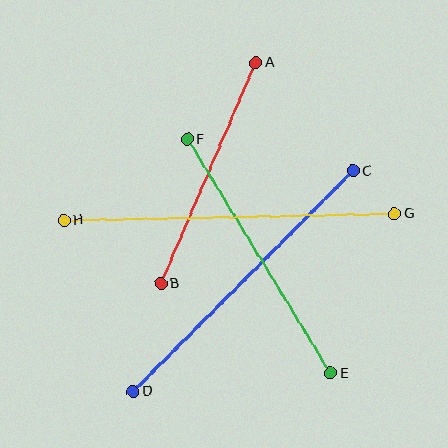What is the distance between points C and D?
The distance is approximately 311 pixels.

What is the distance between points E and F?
The distance is approximately 274 pixels.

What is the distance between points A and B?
The distance is approximately 240 pixels.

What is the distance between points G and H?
The distance is approximately 331 pixels.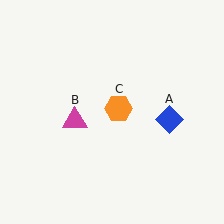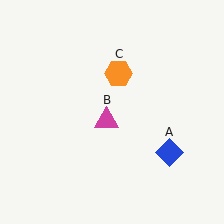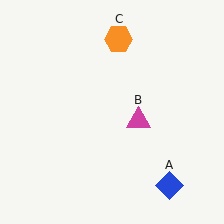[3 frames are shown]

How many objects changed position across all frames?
3 objects changed position: blue diamond (object A), magenta triangle (object B), orange hexagon (object C).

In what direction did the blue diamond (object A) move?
The blue diamond (object A) moved down.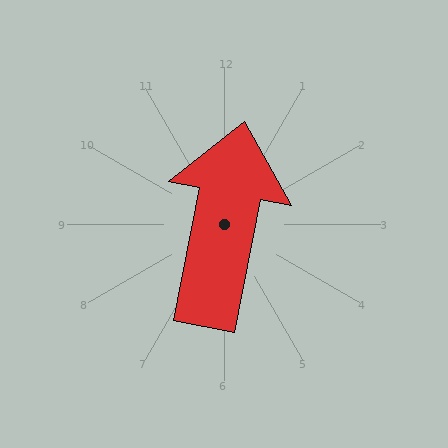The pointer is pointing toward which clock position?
Roughly 12 o'clock.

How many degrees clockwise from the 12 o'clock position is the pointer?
Approximately 11 degrees.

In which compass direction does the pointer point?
North.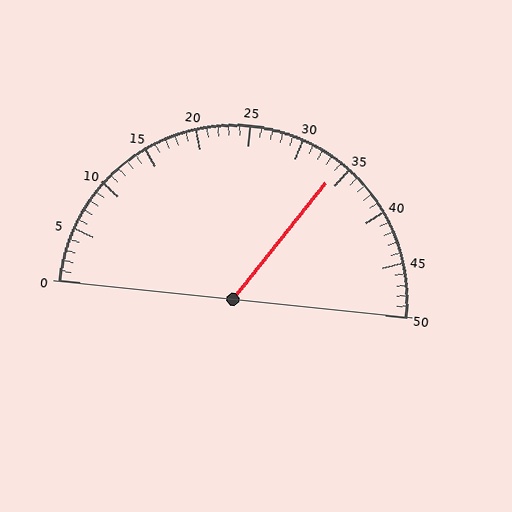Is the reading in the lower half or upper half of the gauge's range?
The reading is in the upper half of the range (0 to 50).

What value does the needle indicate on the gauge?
The needle indicates approximately 34.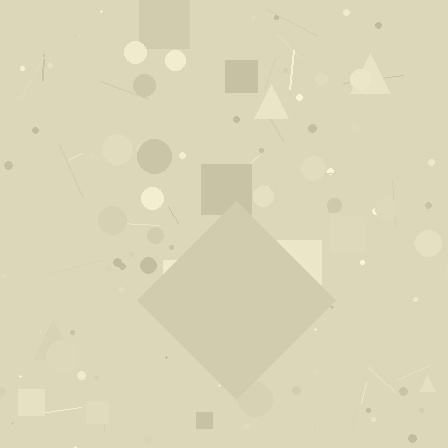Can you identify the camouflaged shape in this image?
The camouflaged shape is a diamond.